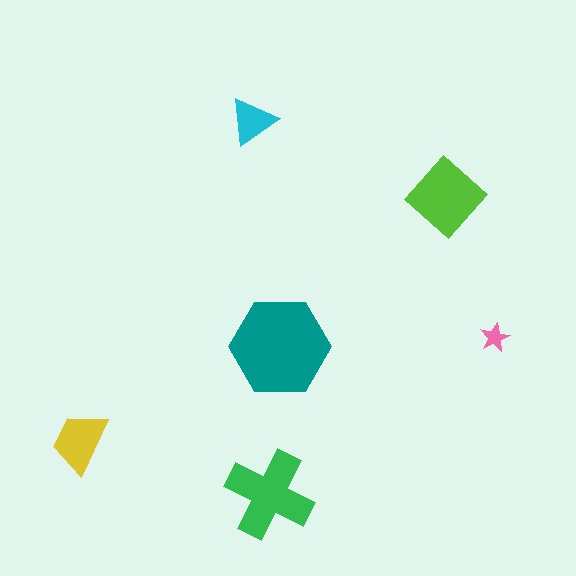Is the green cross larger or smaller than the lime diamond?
Larger.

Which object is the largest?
The teal hexagon.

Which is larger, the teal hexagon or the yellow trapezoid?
The teal hexagon.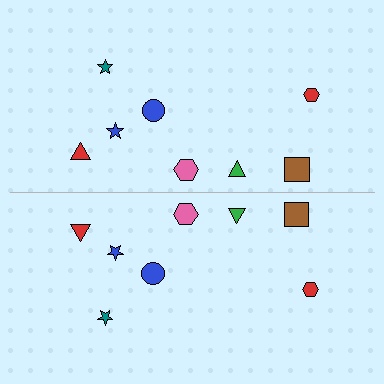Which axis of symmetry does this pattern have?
The pattern has a horizontal axis of symmetry running through the center of the image.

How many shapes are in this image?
There are 16 shapes in this image.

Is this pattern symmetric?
Yes, this pattern has bilateral (reflection) symmetry.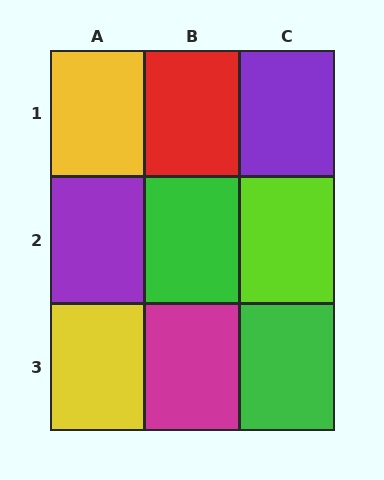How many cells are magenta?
1 cell is magenta.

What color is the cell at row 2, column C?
Lime.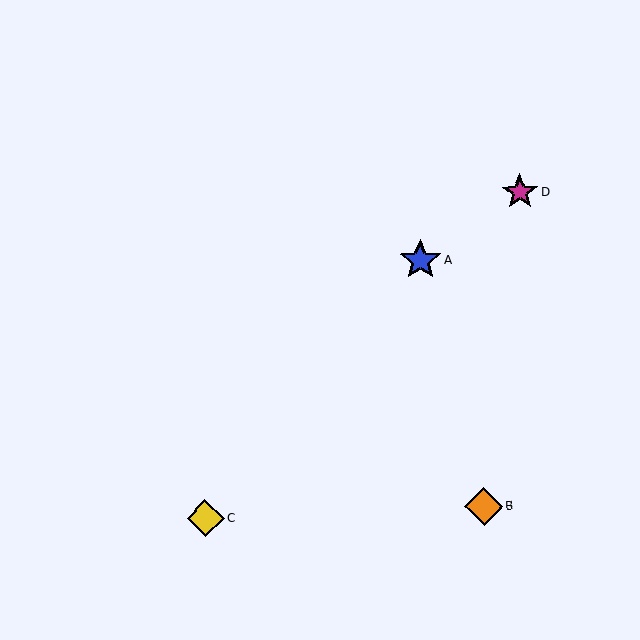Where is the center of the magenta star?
The center of the magenta star is at (520, 192).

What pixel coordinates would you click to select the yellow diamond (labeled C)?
Click at (205, 518) to select the yellow diamond C.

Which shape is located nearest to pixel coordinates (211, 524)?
The yellow diamond (labeled C) at (205, 518) is nearest to that location.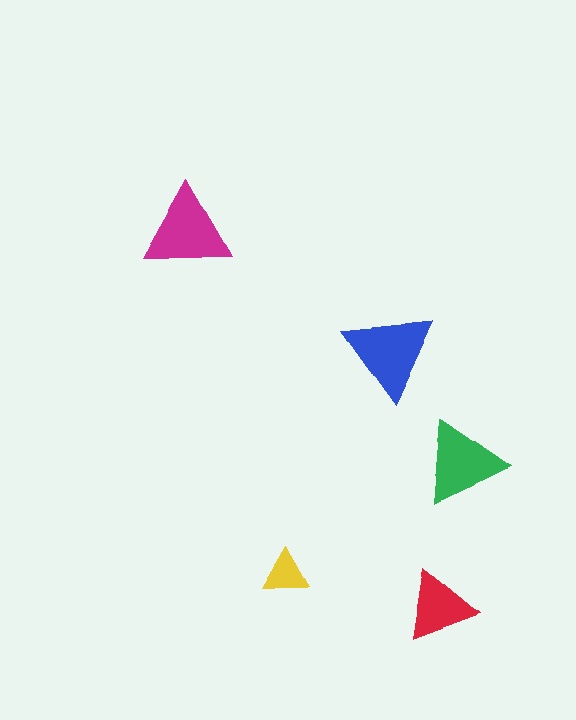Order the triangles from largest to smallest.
the blue one, the magenta one, the green one, the red one, the yellow one.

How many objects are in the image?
There are 5 objects in the image.